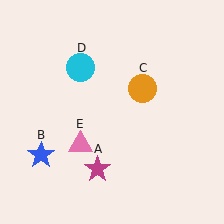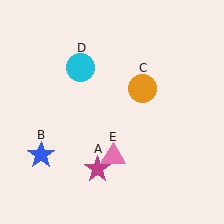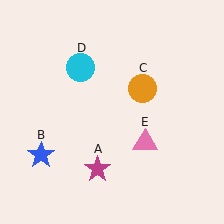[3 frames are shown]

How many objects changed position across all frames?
1 object changed position: pink triangle (object E).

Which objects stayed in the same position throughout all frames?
Magenta star (object A) and blue star (object B) and orange circle (object C) and cyan circle (object D) remained stationary.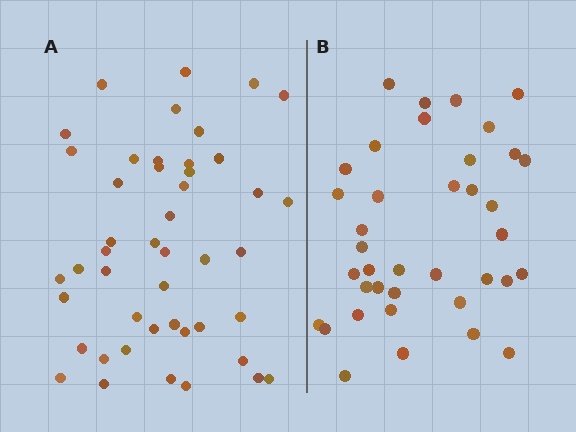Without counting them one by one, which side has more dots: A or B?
Region A (the left region) has more dots.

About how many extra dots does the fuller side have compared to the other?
Region A has roughly 8 or so more dots than region B.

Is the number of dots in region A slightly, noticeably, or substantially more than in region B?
Region A has only slightly more — the two regions are fairly close. The ratio is roughly 1.2 to 1.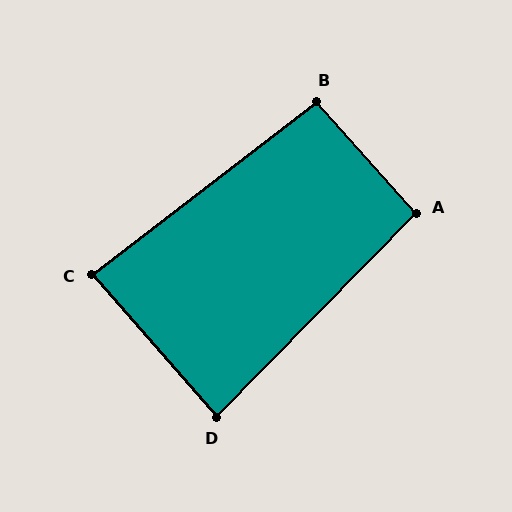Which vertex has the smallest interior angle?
D, at approximately 86 degrees.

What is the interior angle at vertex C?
Approximately 86 degrees (approximately right).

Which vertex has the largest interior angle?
B, at approximately 94 degrees.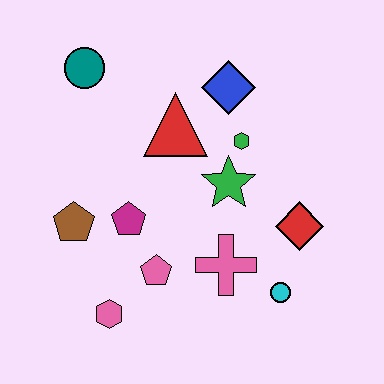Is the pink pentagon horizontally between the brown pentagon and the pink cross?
Yes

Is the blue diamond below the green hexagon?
No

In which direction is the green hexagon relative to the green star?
The green hexagon is above the green star.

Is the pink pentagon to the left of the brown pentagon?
No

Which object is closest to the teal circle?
The red triangle is closest to the teal circle.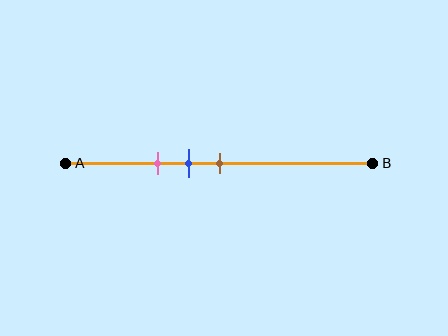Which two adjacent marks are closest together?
The blue and brown marks are the closest adjacent pair.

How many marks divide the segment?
There are 3 marks dividing the segment.